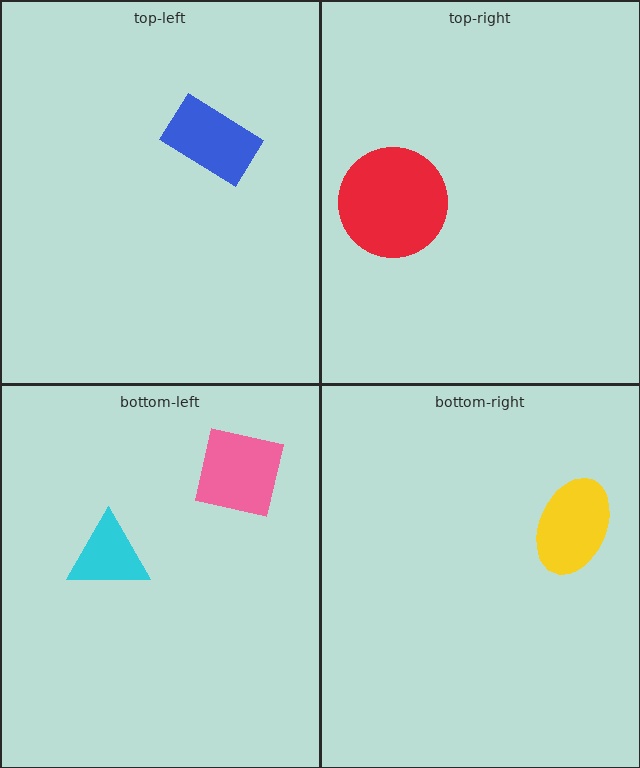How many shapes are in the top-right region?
1.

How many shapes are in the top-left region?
1.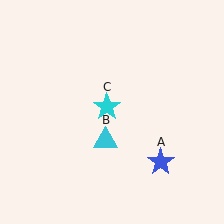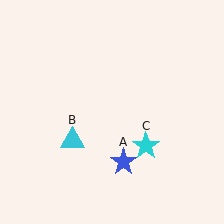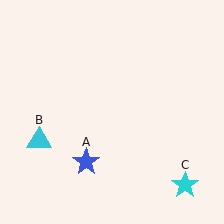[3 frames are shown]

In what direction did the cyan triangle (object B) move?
The cyan triangle (object B) moved left.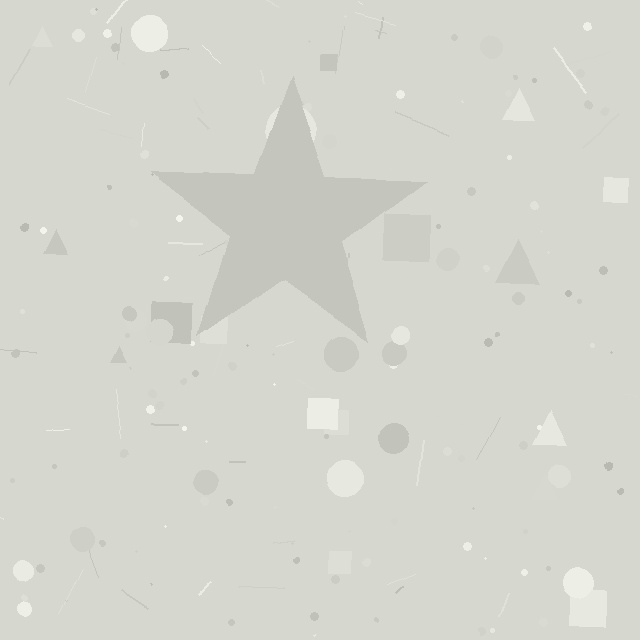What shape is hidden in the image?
A star is hidden in the image.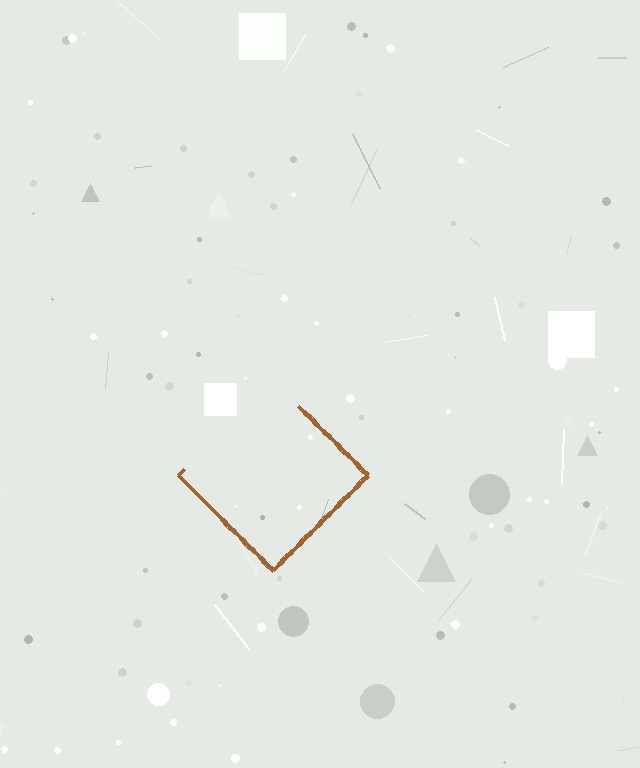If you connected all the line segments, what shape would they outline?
They would outline a diamond.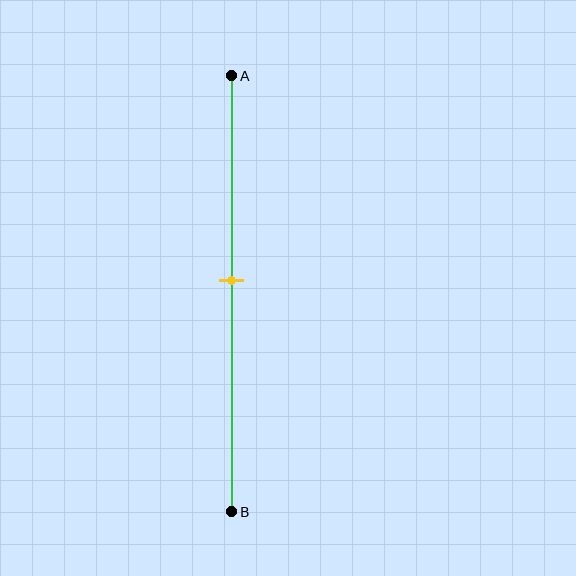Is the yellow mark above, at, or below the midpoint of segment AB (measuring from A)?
The yellow mark is above the midpoint of segment AB.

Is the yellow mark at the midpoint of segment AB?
No, the mark is at about 45% from A, not at the 50% midpoint.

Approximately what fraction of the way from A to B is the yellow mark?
The yellow mark is approximately 45% of the way from A to B.